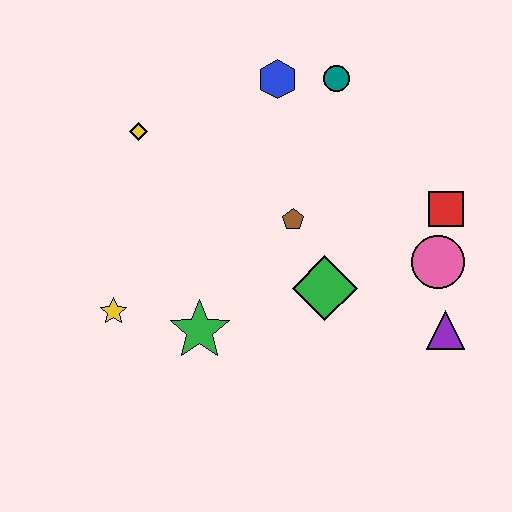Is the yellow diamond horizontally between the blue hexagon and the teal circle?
No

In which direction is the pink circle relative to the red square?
The pink circle is below the red square.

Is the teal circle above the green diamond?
Yes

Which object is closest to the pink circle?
The red square is closest to the pink circle.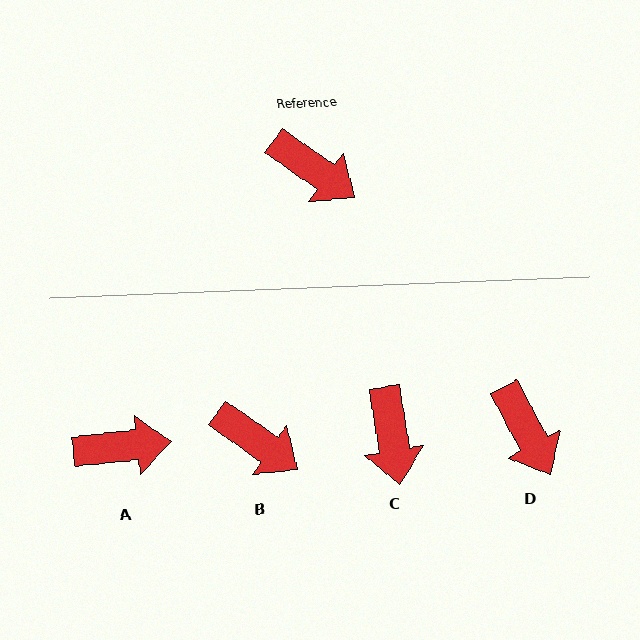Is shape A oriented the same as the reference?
No, it is off by about 41 degrees.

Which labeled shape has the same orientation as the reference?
B.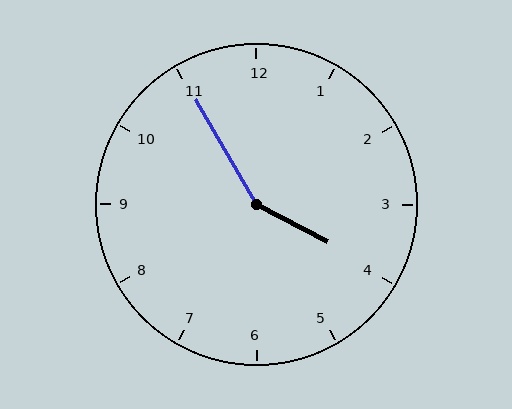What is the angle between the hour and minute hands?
Approximately 148 degrees.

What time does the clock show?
3:55.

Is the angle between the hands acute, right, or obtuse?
It is obtuse.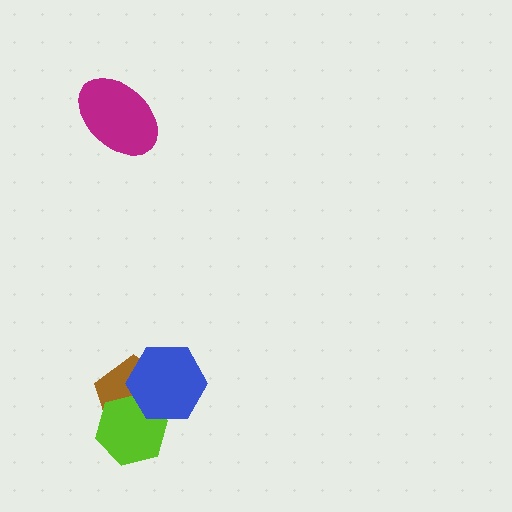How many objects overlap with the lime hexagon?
2 objects overlap with the lime hexagon.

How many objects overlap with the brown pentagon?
2 objects overlap with the brown pentagon.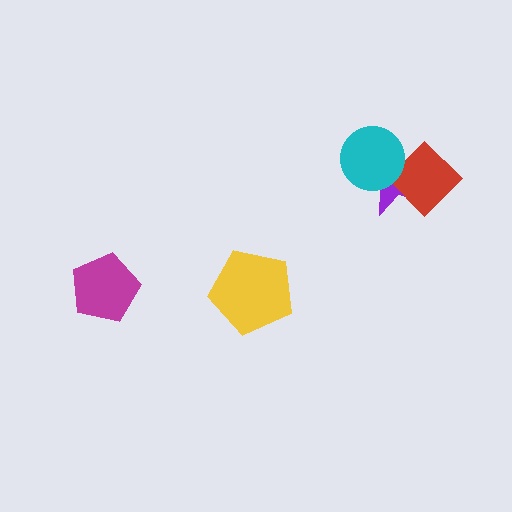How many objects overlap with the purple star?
2 objects overlap with the purple star.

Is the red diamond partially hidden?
Yes, it is partially covered by another shape.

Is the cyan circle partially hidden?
No, no other shape covers it.